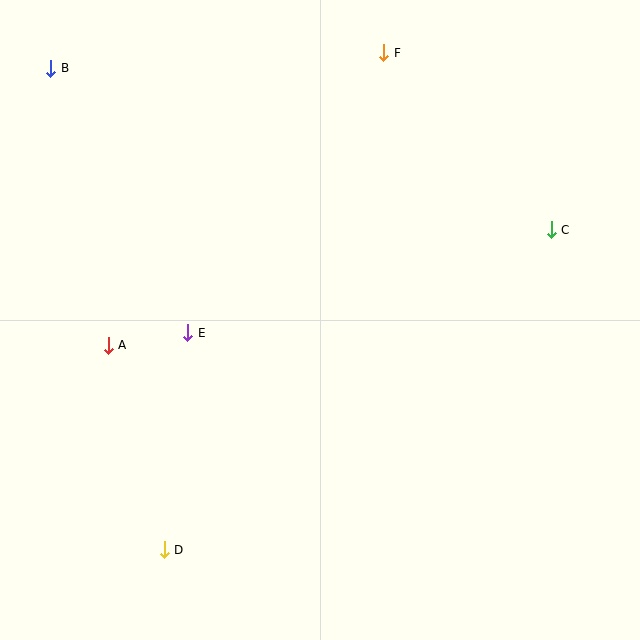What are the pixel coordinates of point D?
Point D is at (164, 550).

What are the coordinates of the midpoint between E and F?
The midpoint between E and F is at (286, 193).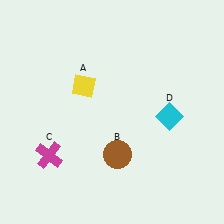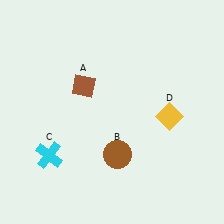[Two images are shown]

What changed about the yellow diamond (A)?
In Image 1, A is yellow. In Image 2, it changed to brown.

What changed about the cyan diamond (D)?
In Image 1, D is cyan. In Image 2, it changed to yellow.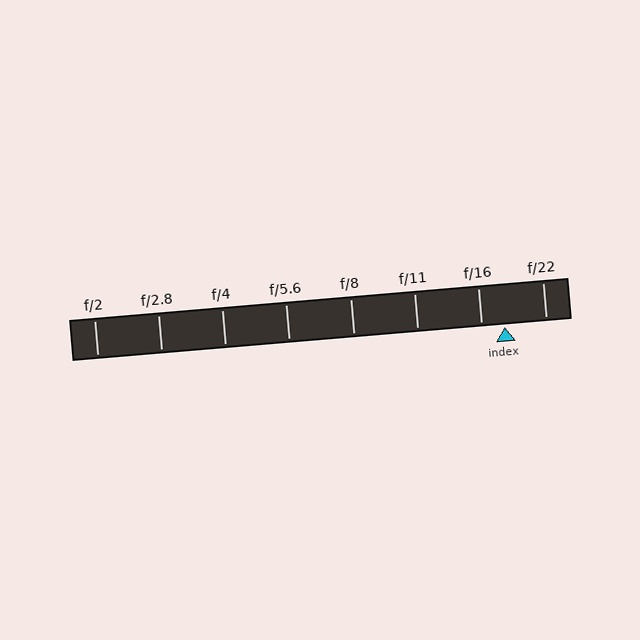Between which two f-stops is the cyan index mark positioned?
The index mark is between f/16 and f/22.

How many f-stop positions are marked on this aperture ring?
There are 8 f-stop positions marked.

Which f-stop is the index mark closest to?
The index mark is closest to f/16.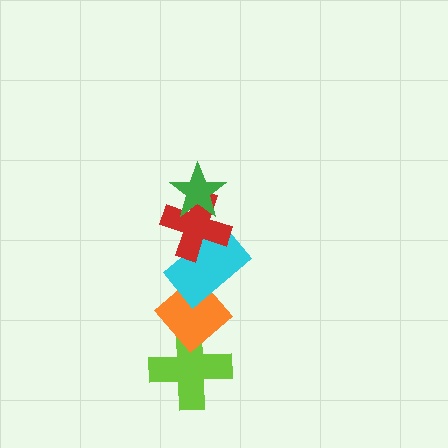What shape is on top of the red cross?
The green star is on top of the red cross.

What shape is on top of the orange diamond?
The cyan rectangle is on top of the orange diamond.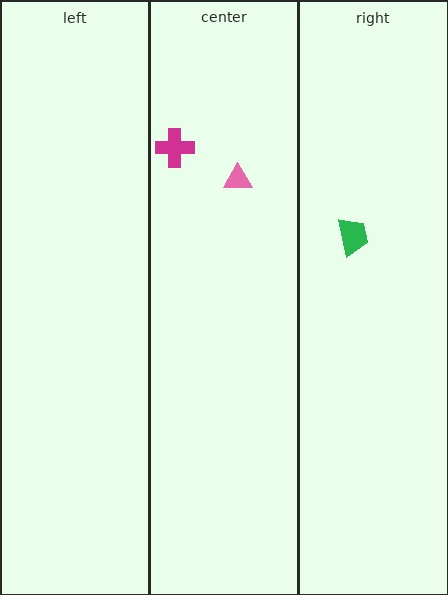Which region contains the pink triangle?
The center region.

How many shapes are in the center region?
2.